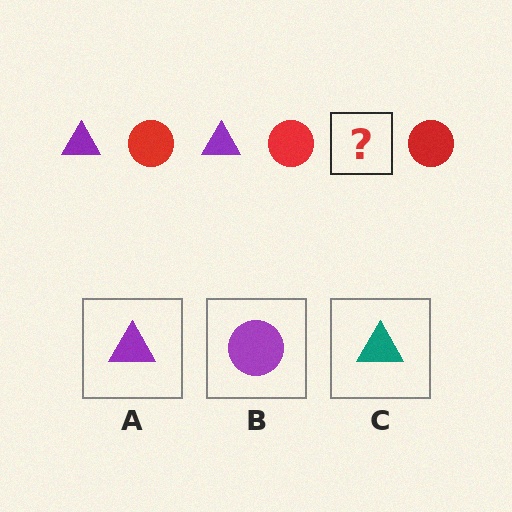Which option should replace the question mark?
Option A.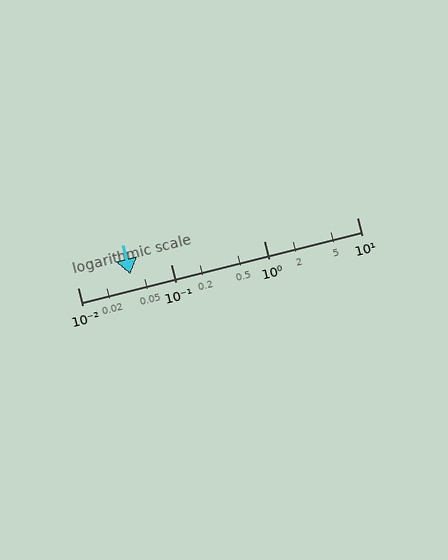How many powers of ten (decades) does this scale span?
The scale spans 3 decades, from 0.01 to 10.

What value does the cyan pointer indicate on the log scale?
The pointer indicates approximately 0.037.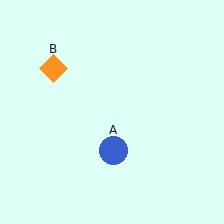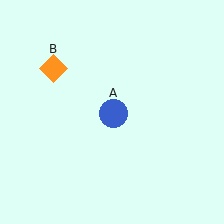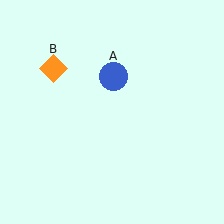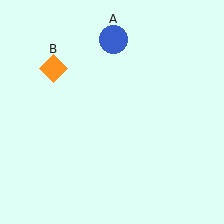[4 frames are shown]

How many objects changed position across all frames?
1 object changed position: blue circle (object A).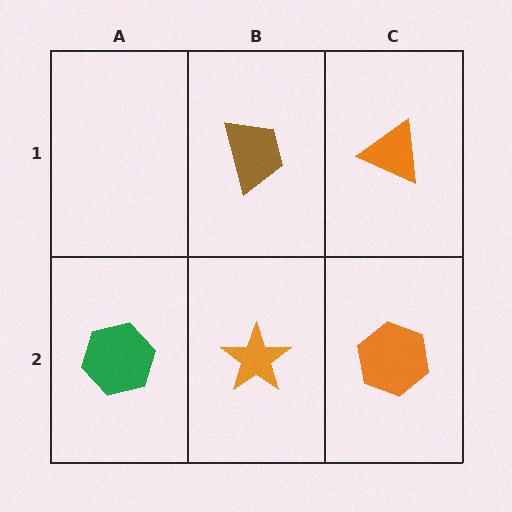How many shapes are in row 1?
2 shapes.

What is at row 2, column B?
An orange star.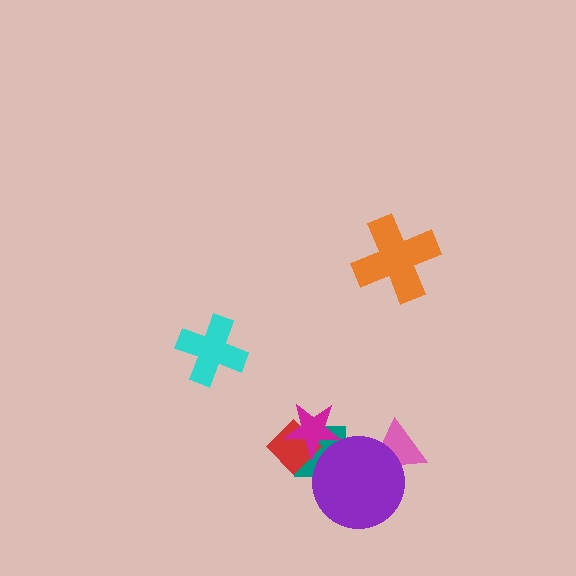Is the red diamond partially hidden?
Yes, it is partially covered by another shape.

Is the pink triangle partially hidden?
Yes, it is partially covered by another shape.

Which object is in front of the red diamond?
The magenta star is in front of the red diamond.